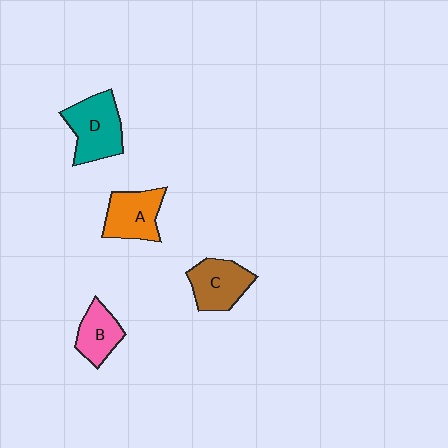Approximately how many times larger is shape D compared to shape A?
Approximately 1.2 times.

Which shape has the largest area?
Shape D (teal).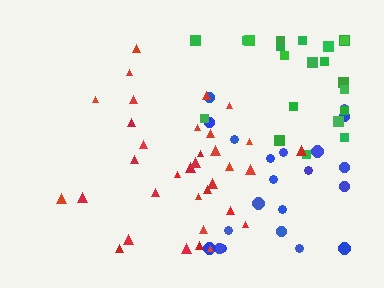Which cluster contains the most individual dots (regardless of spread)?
Red (34).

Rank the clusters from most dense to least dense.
red, blue, green.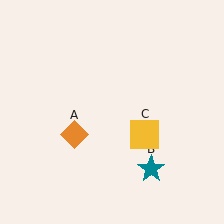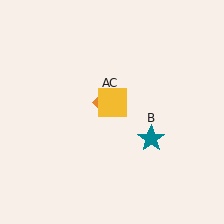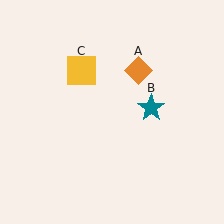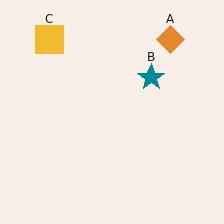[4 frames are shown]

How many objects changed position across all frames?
3 objects changed position: orange diamond (object A), teal star (object B), yellow square (object C).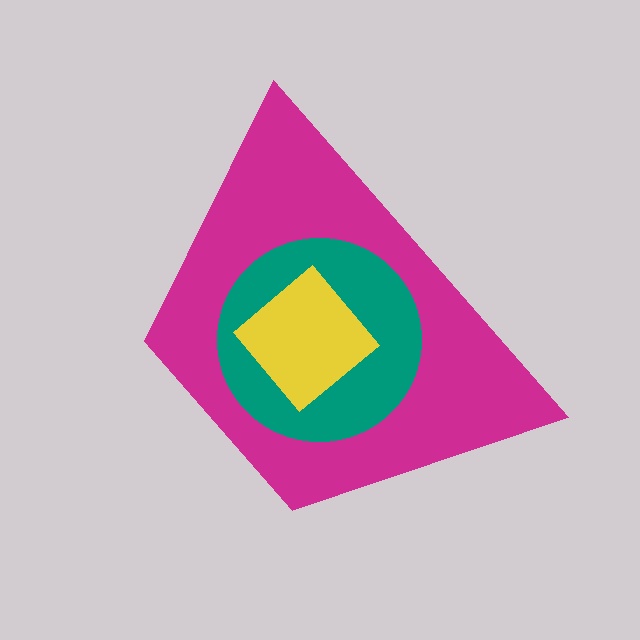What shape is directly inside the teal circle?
The yellow diamond.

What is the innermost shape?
The yellow diamond.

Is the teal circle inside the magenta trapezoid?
Yes.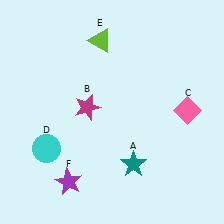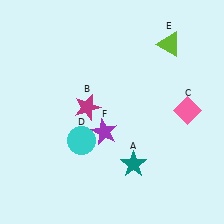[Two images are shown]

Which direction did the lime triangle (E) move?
The lime triangle (E) moved right.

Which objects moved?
The objects that moved are: the cyan circle (D), the lime triangle (E), the purple star (F).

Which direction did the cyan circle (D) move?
The cyan circle (D) moved right.